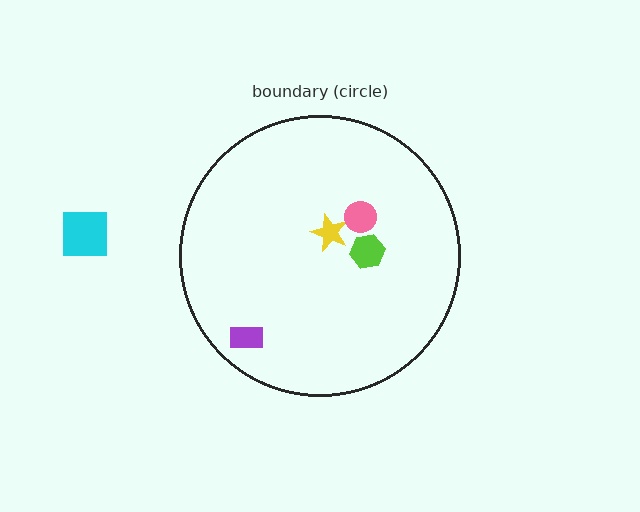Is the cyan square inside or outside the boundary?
Outside.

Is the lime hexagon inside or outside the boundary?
Inside.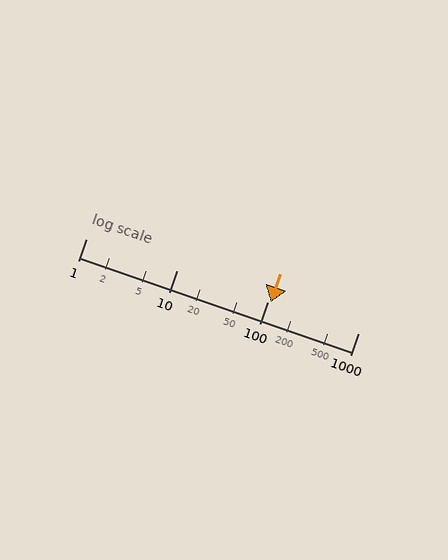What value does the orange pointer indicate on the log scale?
The pointer indicates approximately 110.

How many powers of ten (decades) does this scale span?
The scale spans 3 decades, from 1 to 1000.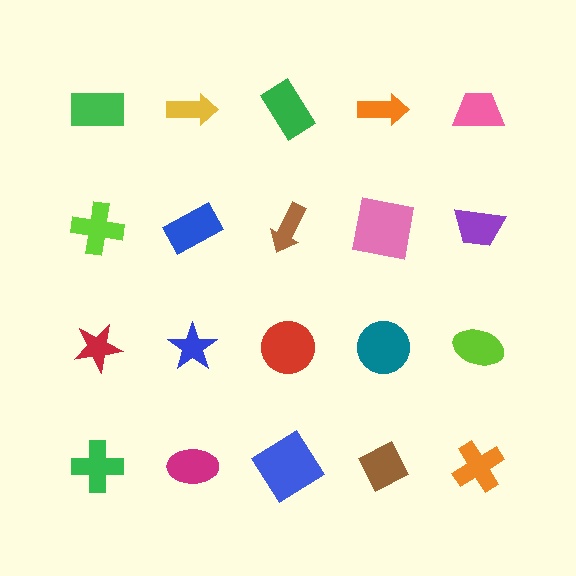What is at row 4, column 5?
An orange cross.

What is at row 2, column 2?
A blue rectangle.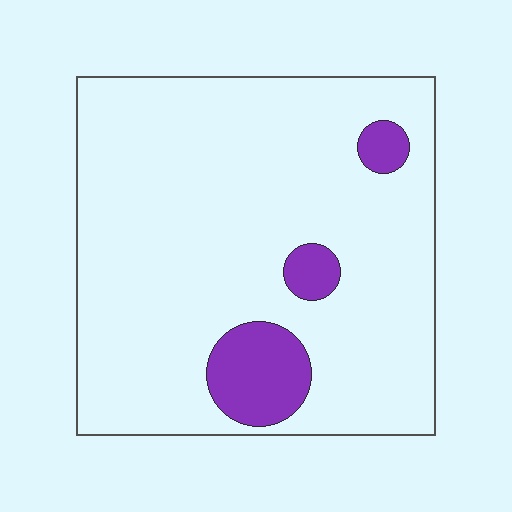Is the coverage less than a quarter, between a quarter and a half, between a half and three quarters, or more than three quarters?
Less than a quarter.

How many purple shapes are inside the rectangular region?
3.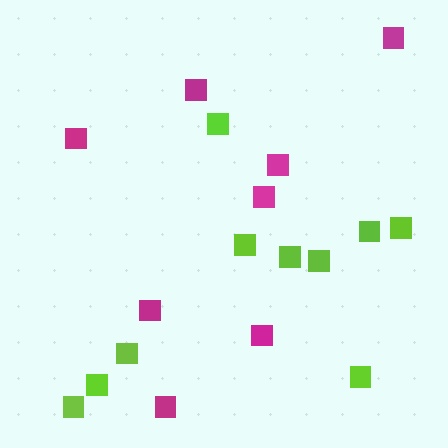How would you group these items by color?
There are 2 groups: one group of magenta squares (8) and one group of lime squares (10).